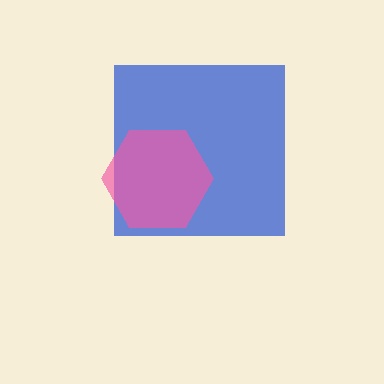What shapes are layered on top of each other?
The layered shapes are: a blue square, a pink hexagon.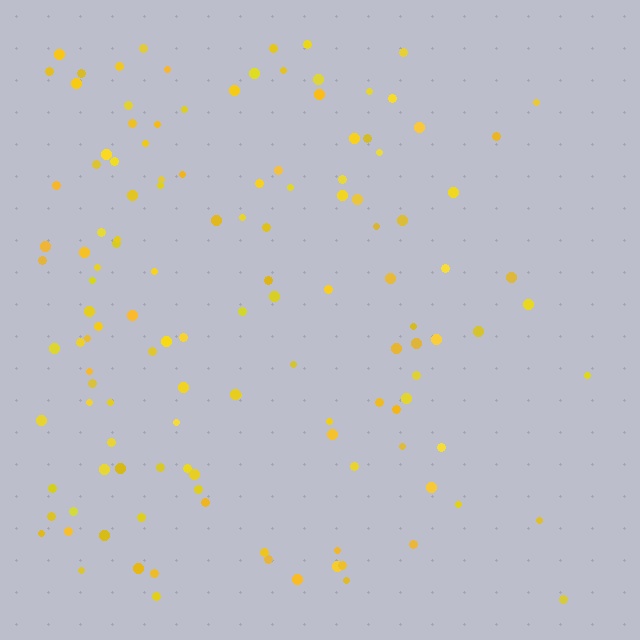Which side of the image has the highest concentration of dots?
The left.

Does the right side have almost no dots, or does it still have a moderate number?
Still a moderate number, just noticeably fewer than the left.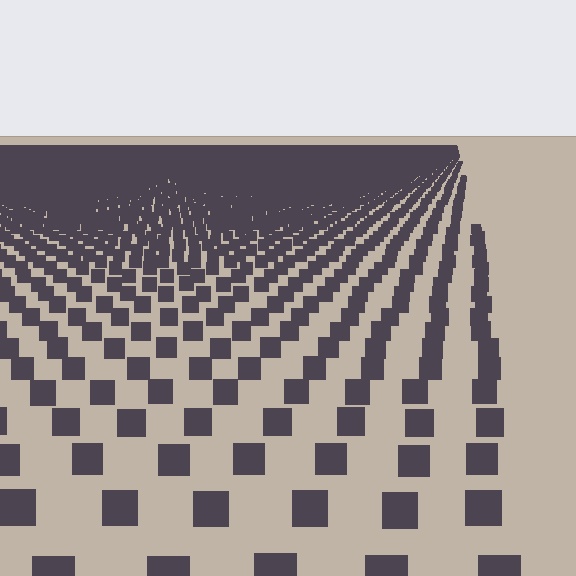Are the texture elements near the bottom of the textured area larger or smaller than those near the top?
Larger. Near the bottom, elements are closer to the viewer and appear at a bigger on-screen size.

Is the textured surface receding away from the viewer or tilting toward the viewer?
The surface is receding away from the viewer. Texture elements get smaller and denser toward the top.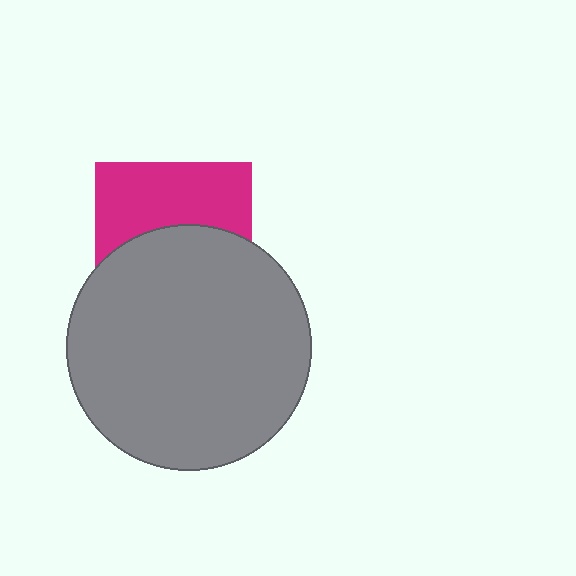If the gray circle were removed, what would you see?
You would see the complete magenta square.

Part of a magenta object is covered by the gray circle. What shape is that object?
It is a square.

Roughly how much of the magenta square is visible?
About half of it is visible (roughly 46%).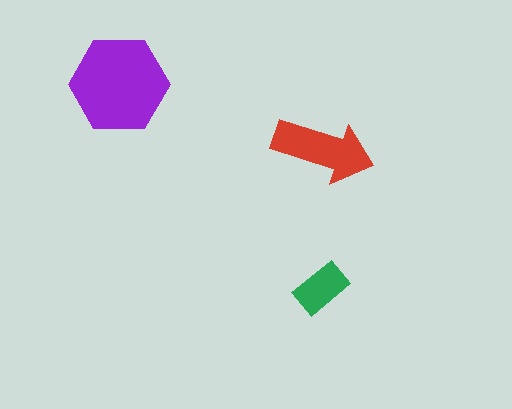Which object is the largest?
The purple hexagon.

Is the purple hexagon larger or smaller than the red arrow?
Larger.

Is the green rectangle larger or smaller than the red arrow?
Smaller.